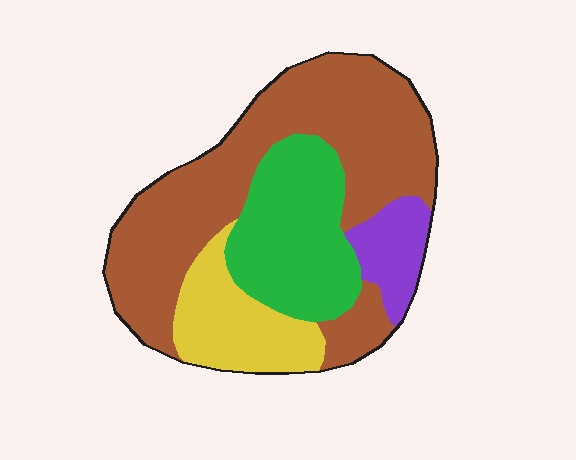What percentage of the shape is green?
Green covers 24% of the shape.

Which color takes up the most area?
Brown, at roughly 50%.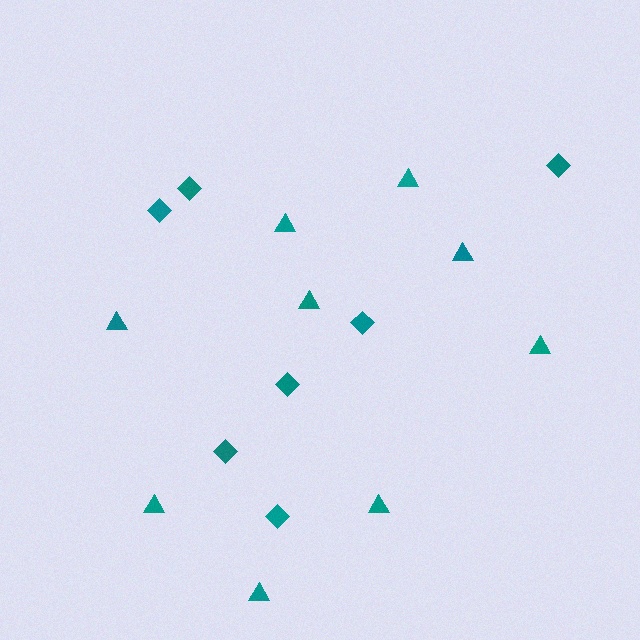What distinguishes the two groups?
There are 2 groups: one group of triangles (9) and one group of diamonds (7).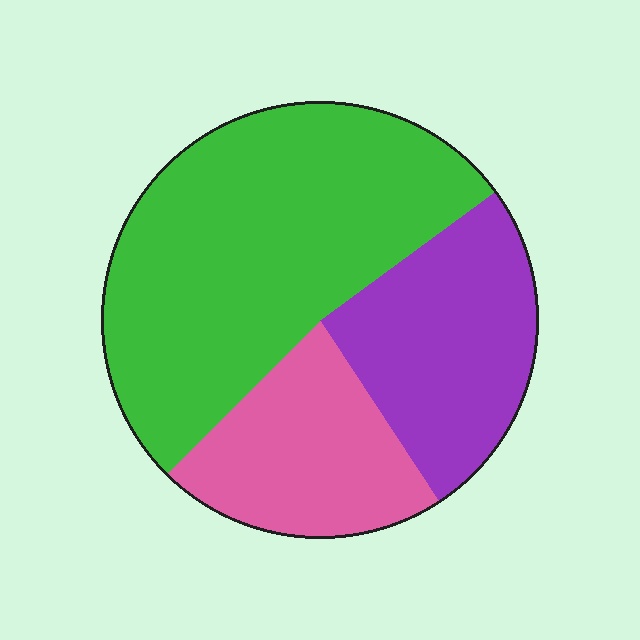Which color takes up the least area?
Pink, at roughly 20%.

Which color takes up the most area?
Green, at roughly 55%.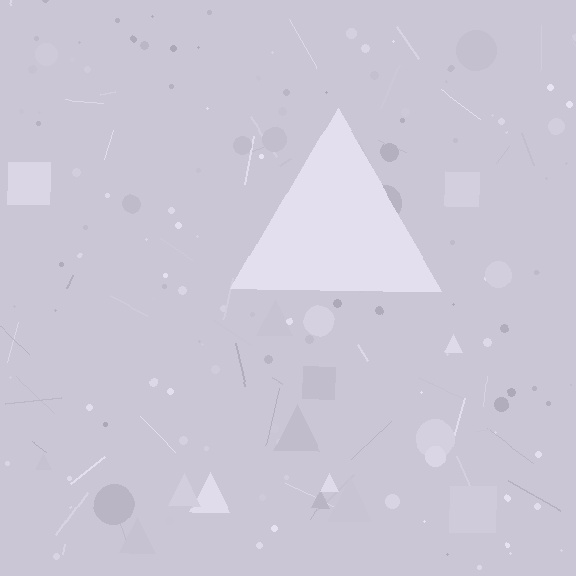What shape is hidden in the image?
A triangle is hidden in the image.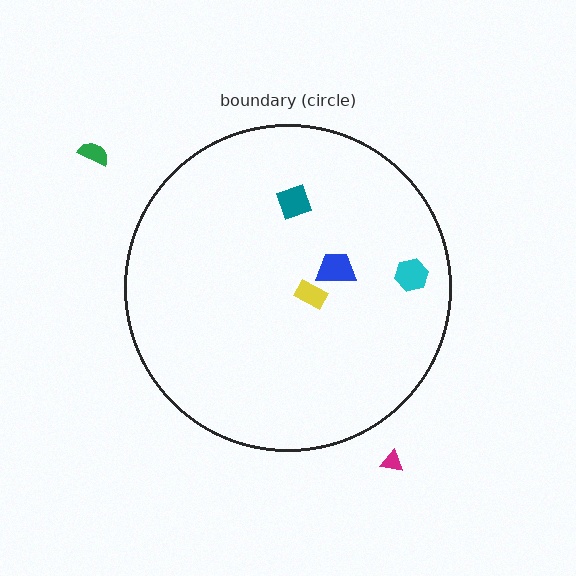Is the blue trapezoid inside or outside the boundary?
Inside.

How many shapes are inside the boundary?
4 inside, 2 outside.